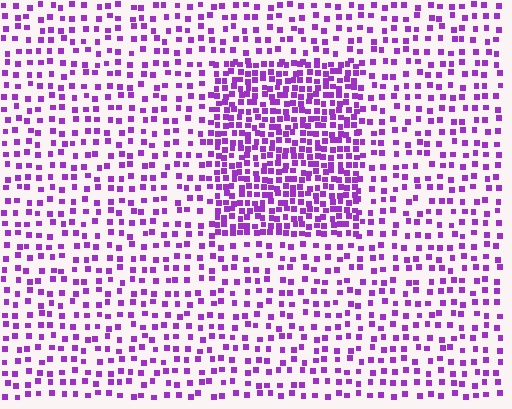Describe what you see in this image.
The image contains small purple elements arranged at two different densities. A rectangle-shaped region is visible where the elements are more densely packed than the surrounding area.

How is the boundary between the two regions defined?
The boundary is defined by a change in element density (approximately 2.2x ratio). All elements are the same color, size, and shape.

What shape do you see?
I see a rectangle.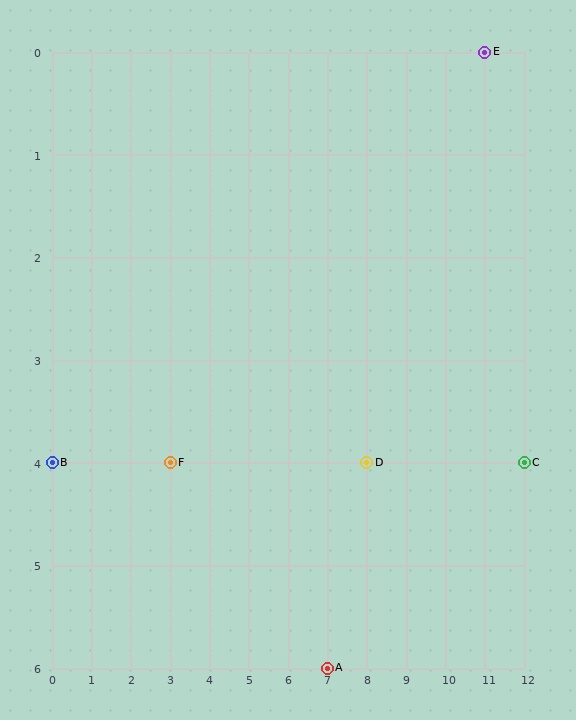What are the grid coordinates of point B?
Point B is at grid coordinates (0, 4).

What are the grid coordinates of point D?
Point D is at grid coordinates (8, 4).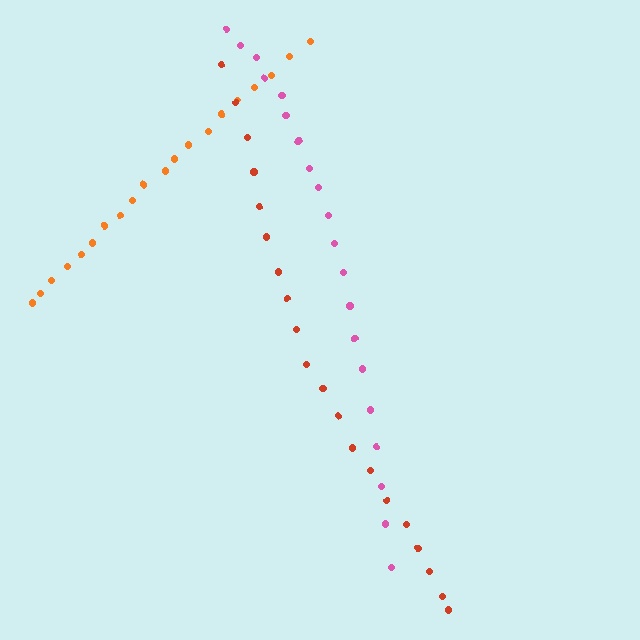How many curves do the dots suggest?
There are 3 distinct paths.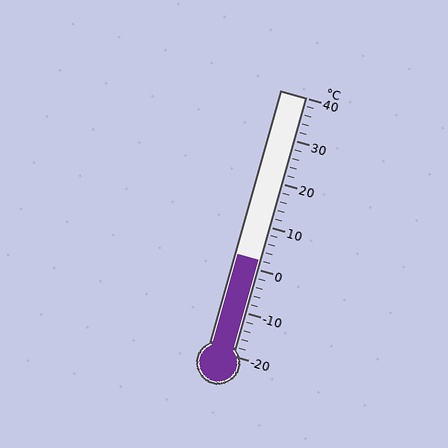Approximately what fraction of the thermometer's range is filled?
The thermometer is filled to approximately 35% of its range.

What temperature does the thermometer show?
The thermometer shows approximately 2°C.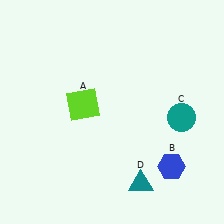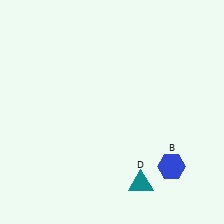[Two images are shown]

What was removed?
The lime square (A), the teal circle (C) were removed in Image 2.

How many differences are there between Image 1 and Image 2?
There are 2 differences between the two images.